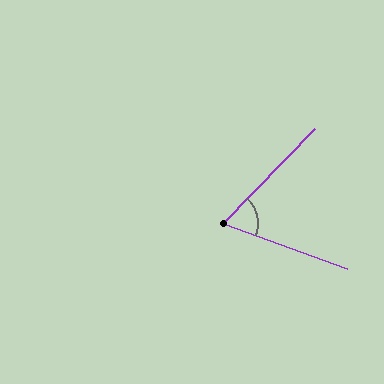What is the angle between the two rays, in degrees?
Approximately 66 degrees.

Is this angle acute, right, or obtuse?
It is acute.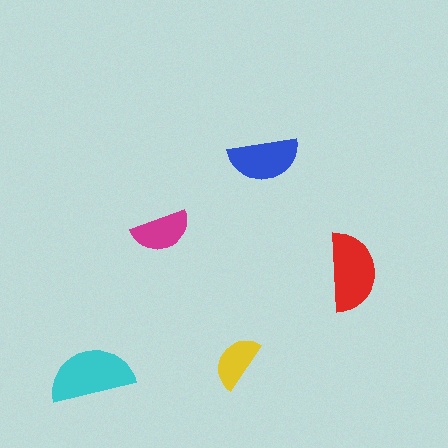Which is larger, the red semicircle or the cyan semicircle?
The cyan one.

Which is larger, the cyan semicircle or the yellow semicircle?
The cyan one.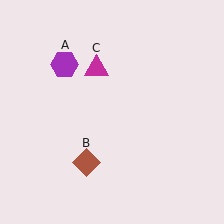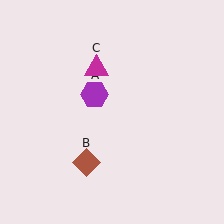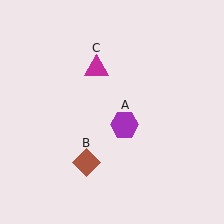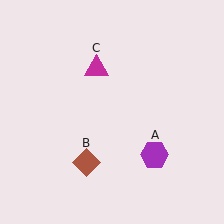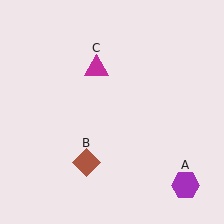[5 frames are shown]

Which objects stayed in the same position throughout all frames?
Brown diamond (object B) and magenta triangle (object C) remained stationary.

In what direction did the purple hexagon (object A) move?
The purple hexagon (object A) moved down and to the right.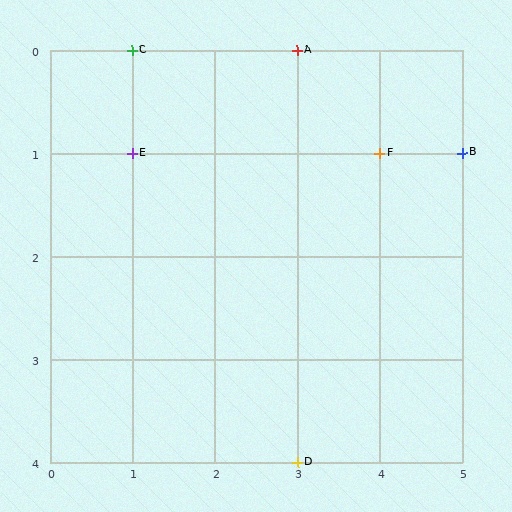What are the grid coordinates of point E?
Point E is at grid coordinates (1, 1).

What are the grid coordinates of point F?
Point F is at grid coordinates (4, 1).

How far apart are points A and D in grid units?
Points A and D are 4 rows apart.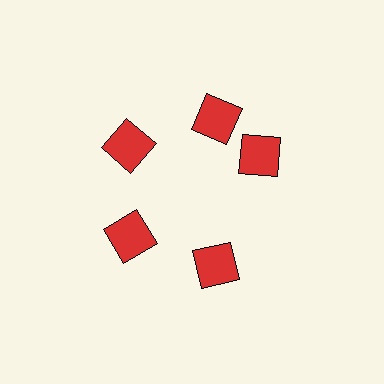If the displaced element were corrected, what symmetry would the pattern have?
It would have 5-fold rotational symmetry — the pattern would map onto itself every 72 degrees.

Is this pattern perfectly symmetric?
No. The 5 red squares are arranged in a ring, but one element near the 3 o'clock position is rotated out of alignment along the ring, breaking the 5-fold rotational symmetry.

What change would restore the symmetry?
The symmetry would be restored by rotating it back into even spacing with its neighbors so that all 5 squares sit at equal angles and equal distance from the center.